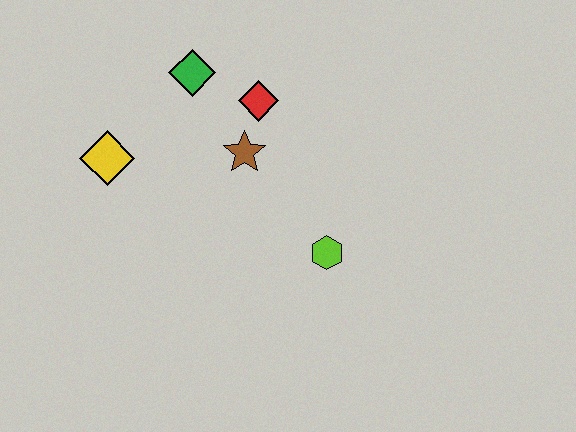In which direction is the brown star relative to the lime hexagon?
The brown star is above the lime hexagon.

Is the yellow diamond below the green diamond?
Yes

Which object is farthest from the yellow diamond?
The lime hexagon is farthest from the yellow diamond.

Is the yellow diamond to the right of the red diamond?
No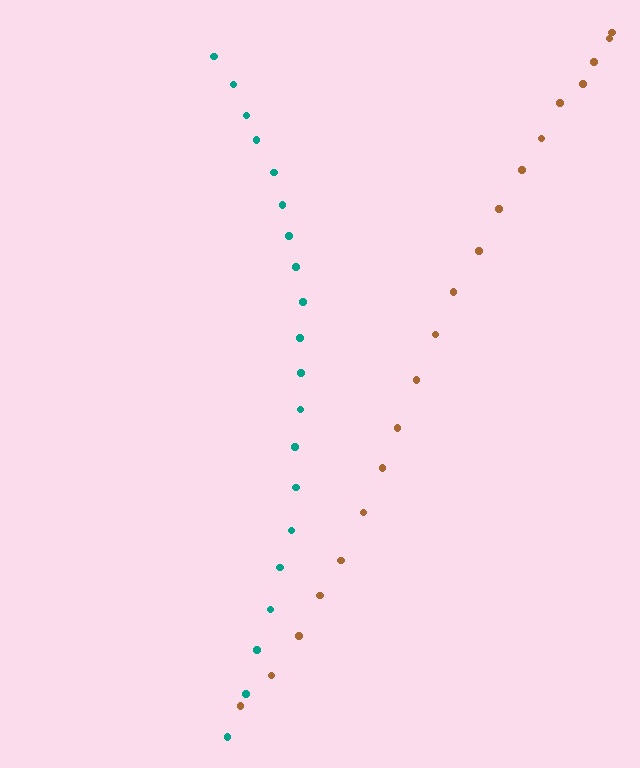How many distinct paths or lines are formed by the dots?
There are 2 distinct paths.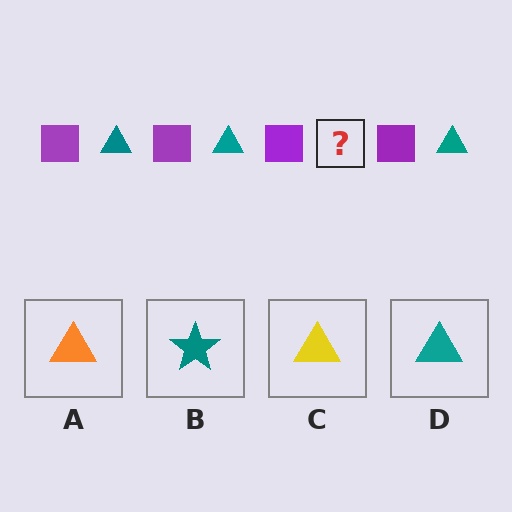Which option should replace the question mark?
Option D.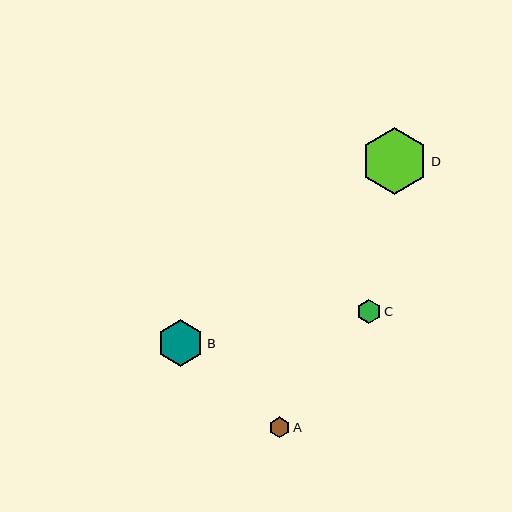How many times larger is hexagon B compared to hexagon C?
Hexagon B is approximately 2.0 times the size of hexagon C.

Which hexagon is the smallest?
Hexagon A is the smallest with a size of approximately 21 pixels.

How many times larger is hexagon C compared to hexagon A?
Hexagon C is approximately 1.2 times the size of hexagon A.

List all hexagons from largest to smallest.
From largest to smallest: D, B, C, A.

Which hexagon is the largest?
Hexagon D is the largest with a size of approximately 67 pixels.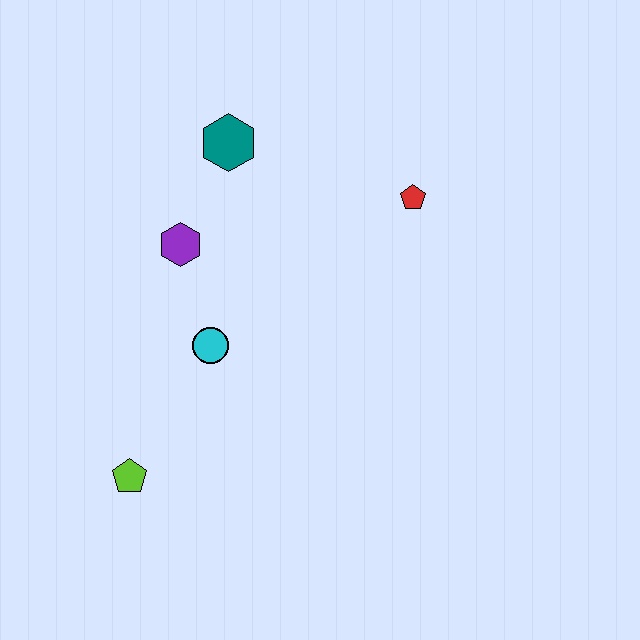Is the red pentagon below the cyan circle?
No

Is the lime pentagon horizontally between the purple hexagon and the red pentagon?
No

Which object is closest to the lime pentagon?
The cyan circle is closest to the lime pentagon.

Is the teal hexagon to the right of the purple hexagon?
Yes